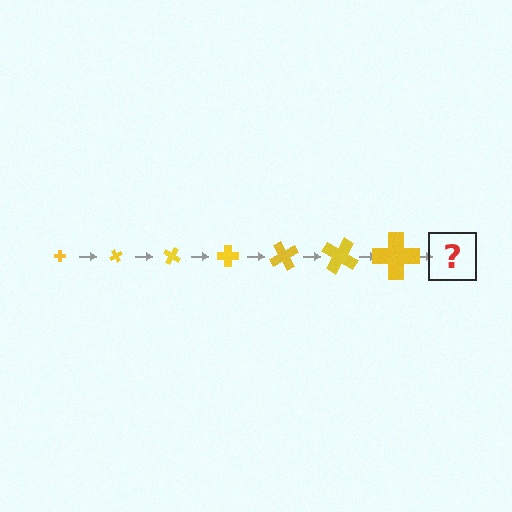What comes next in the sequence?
The next element should be a cross, larger than the previous one and rotated 420 degrees from the start.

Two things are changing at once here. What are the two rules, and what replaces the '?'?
The two rules are that the cross grows larger each step and it rotates 60 degrees each step. The '?' should be a cross, larger than the previous one and rotated 420 degrees from the start.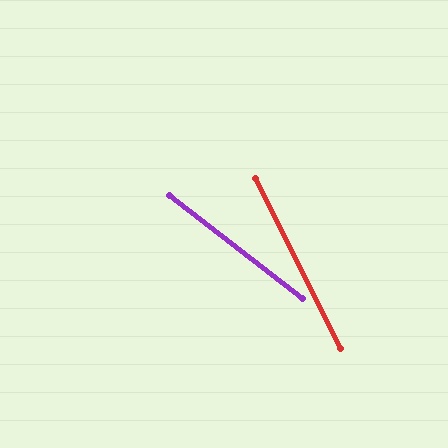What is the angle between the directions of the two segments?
Approximately 26 degrees.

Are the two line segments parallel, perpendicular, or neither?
Neither parallel nor perpendicular — they differ by about 26°.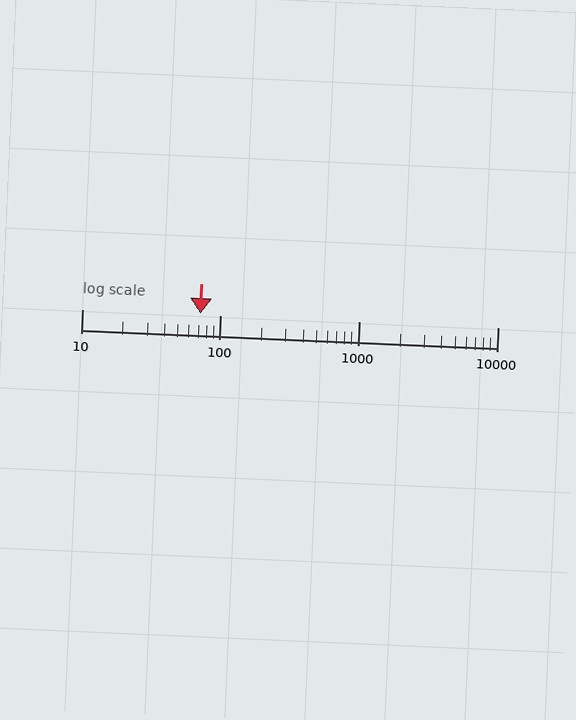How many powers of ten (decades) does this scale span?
The scale spans 3 decades, from 10 to 10000.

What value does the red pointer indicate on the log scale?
The pointer indicates approximately 71.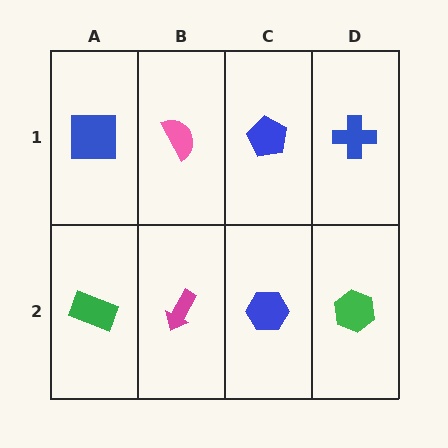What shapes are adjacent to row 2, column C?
A blue pentagon (row 1, column C), a magenta arrow (row 2, column B), a green hexagon (row 2, column D).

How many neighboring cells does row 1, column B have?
3.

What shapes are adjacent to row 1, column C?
A blue hexagon (row 2, column C), a pink semicircle (row 1, column B), a blue cross (row 1, column D).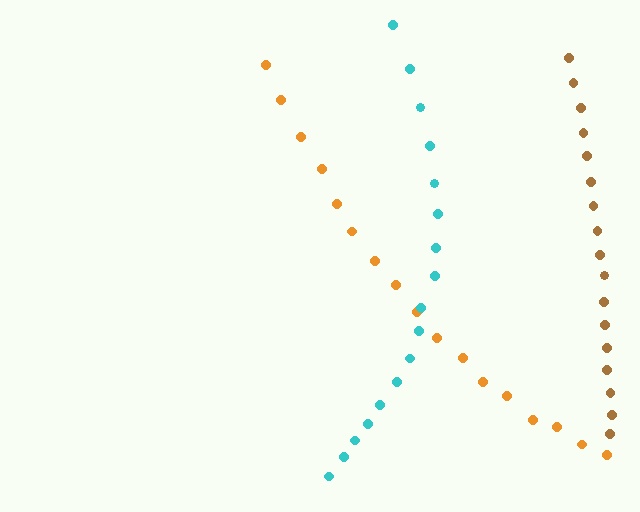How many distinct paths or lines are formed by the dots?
There are 3 distinct paths.